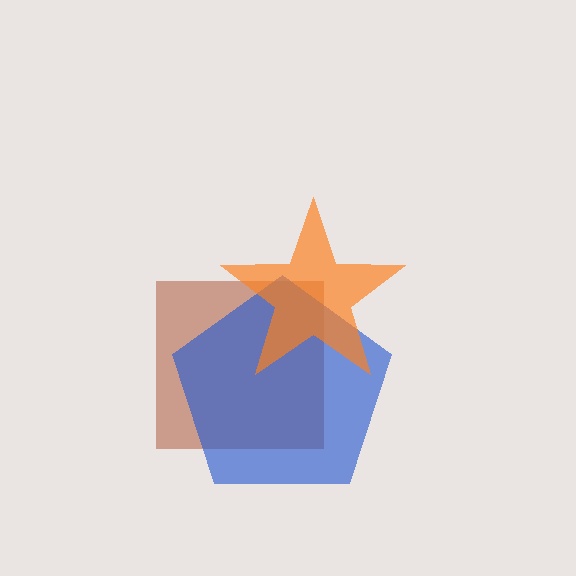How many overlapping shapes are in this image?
There are 3 overlapping shapes in the image.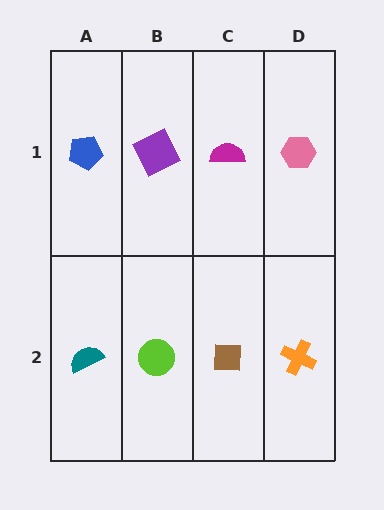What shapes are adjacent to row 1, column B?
A lime circle (row 2, column B), a blue pentagon (row 1, column A), a magenta semicircle (row 1, column C).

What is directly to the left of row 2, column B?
A teal semicircle.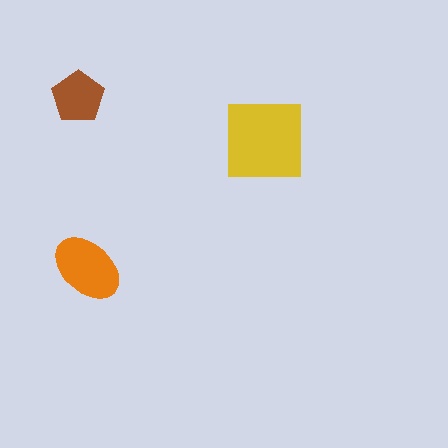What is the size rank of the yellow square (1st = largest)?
1st.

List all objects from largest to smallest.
The yellow square, the orange ellipse, the brown pentagon.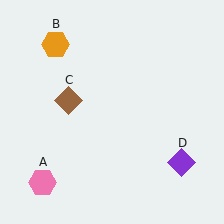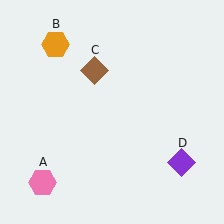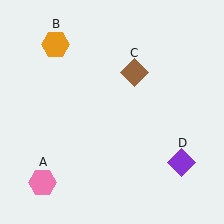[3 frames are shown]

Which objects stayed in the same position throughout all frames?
Pink hexagon (object A) and orange hexagon (object B) and purple diamond (object D) remained stationary.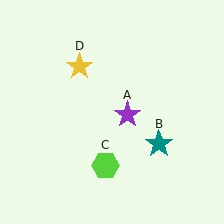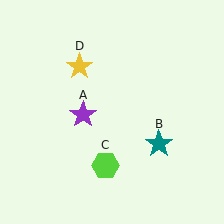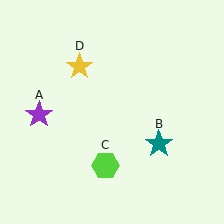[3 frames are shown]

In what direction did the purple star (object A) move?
The purple star (object A) moved left.